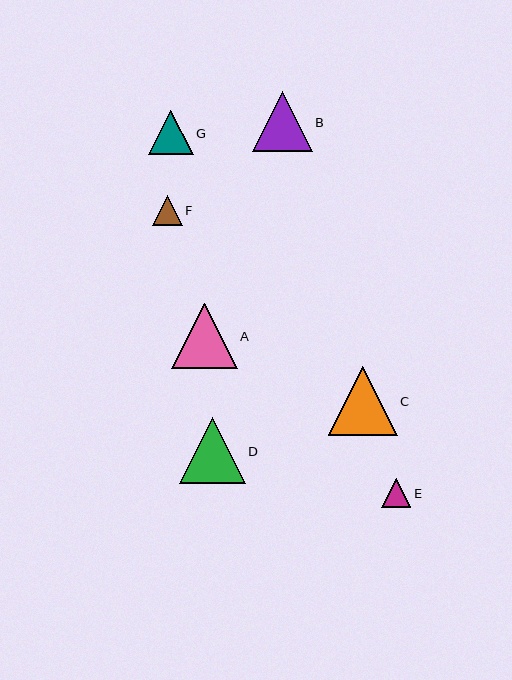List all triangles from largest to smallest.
From largest to smallest: C, D, A, B, G, F, E.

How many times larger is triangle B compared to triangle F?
Triangle B is approximately 2.0 times the size of triangle F.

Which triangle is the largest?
Triangle C is the largest with a size of approximately 69 pixels.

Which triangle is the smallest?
Triangle E is the smallest with a size of approximately 29 pixels.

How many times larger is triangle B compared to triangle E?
Triangle B is approximately 2.0 times the size of triangle E.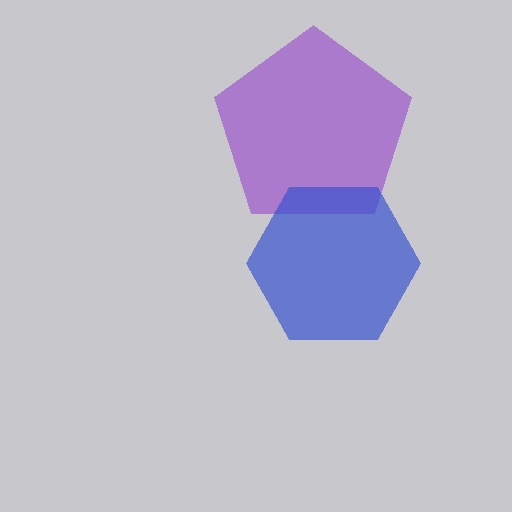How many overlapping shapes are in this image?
There are 2 overlapping shapes in the image.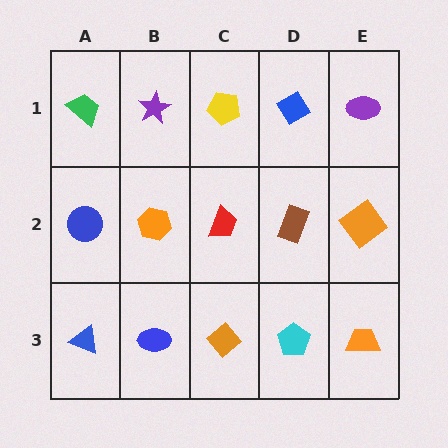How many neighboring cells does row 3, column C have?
3.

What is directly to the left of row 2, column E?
A brown rectangle.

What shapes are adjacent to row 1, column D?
A brown rectangle (row 2, column D), a yellow pentagon (row 1, column C), a purple ellipse (row 1, column E).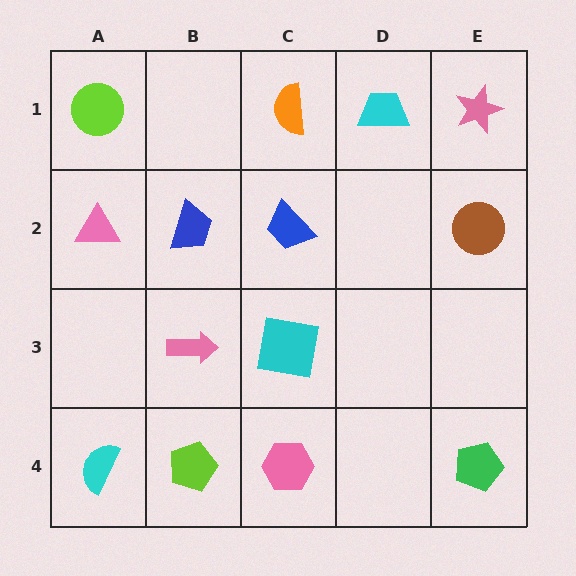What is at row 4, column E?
A green pentagon.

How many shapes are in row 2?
4 shapes.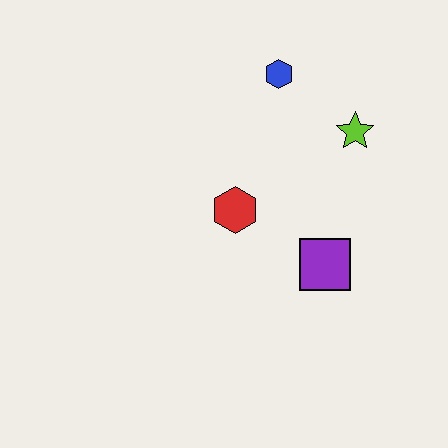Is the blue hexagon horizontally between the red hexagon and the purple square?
Yes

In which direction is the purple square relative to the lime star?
The purple square is below the lime star.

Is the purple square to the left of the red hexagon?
No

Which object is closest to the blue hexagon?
The lime star is closest to the blue hexagon.